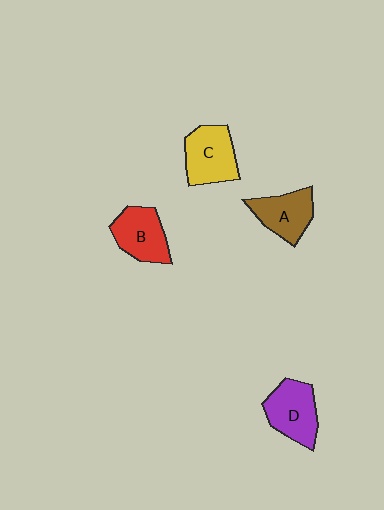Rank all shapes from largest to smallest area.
From largest to smallest: D (purple), C (yellow), B (red), A (brown).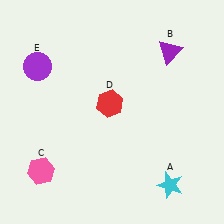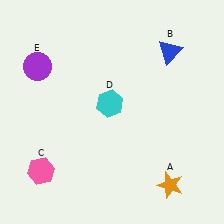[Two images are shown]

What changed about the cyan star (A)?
In Image 1, A is cyan. In Image 2, it changed to orange.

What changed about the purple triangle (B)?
In Image 1, B is purple. In Image 2, it changed to blue.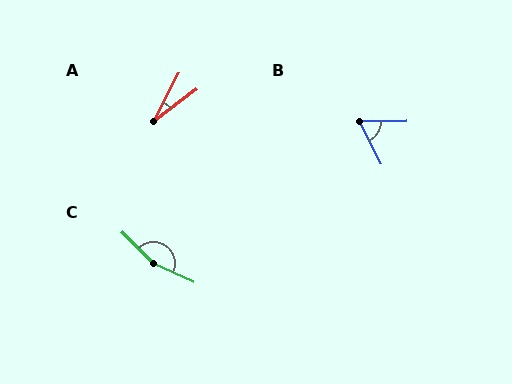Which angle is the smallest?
A, at approximately 25 degrees.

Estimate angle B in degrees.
Approximately 64 degrees.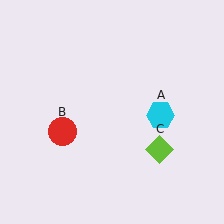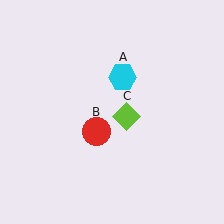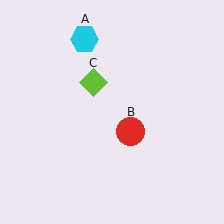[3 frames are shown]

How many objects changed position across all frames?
3 objects changed position: cyan hexagon (object A), red circle (object B), lime diamond (object C).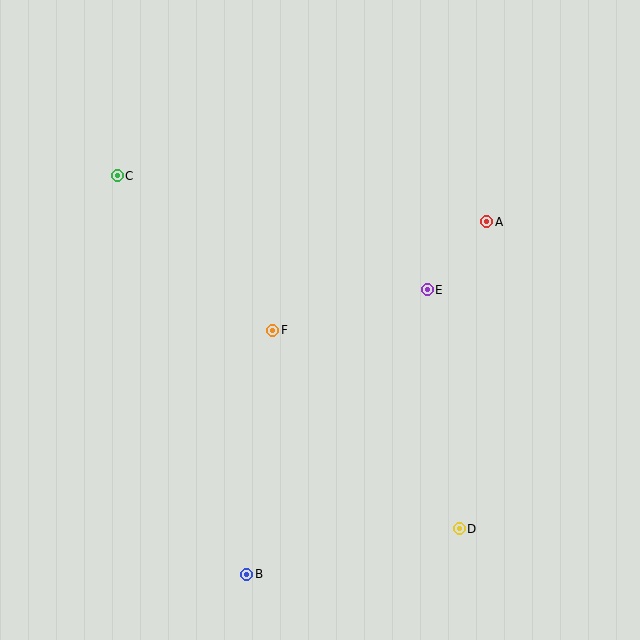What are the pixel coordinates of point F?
Point F is at (273, 330).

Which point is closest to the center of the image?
Point F at (273, 330) is closest to the center.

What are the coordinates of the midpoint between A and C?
The midpoint between A and C is at (302, 199).